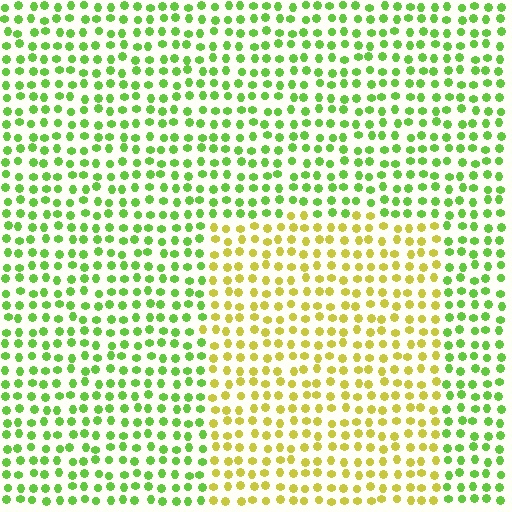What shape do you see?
I see a rectangle.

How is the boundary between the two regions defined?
The boundary is defined purely by a slight shift in hue (about 45 degrees). Spacing, size, and orientation are identical on both sides.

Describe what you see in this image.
The image is filled with small lime elements in a uniform arrangement. A rectangle-shaped region is visible where the elements are tinted to a slightly different hue, forming a subtle color boundary.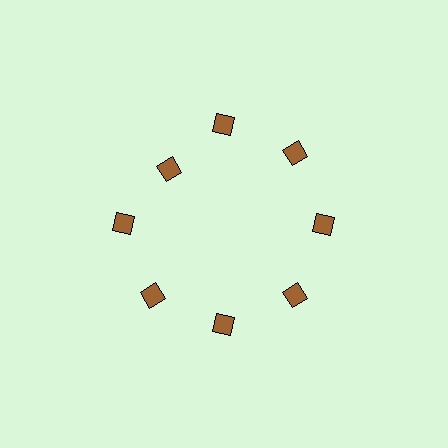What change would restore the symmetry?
The symmetry would be restored by moving it outward, back onto the ring so that all 8 diamonds sit at equal angles and equal distance from the center.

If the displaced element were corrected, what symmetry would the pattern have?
It would have 8-fold rotational symmetry — the pattern would map onto itself every 45 degrees.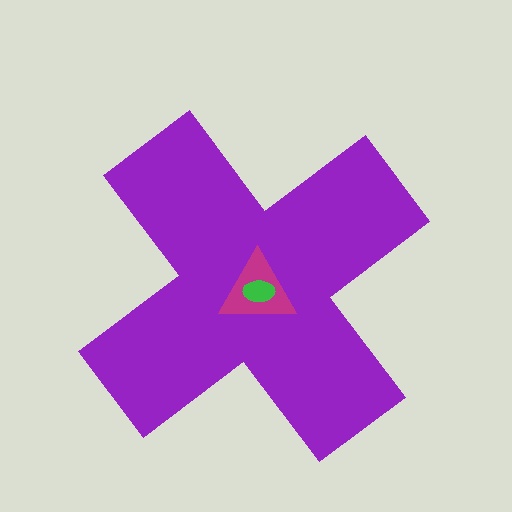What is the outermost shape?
The purple cross.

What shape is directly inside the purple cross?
The magenta triangle.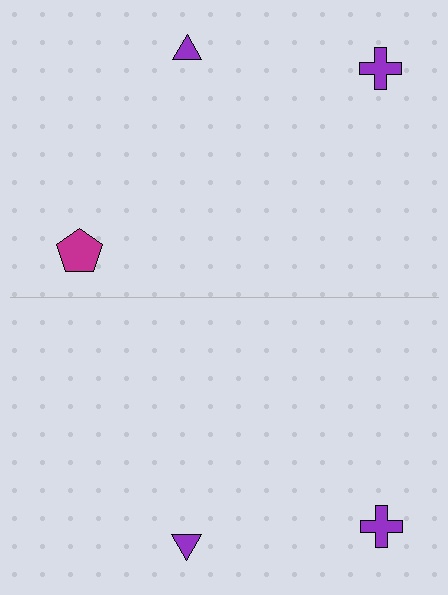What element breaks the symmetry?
A magenta pentagon is missing from the bottom side.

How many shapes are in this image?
There are 5 shapes in this image.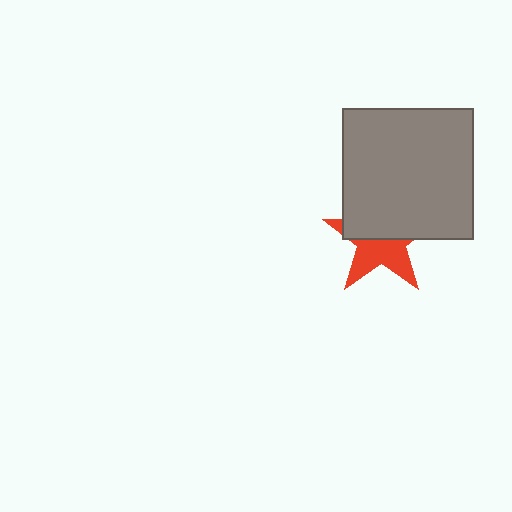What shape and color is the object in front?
The object in front is a gray square.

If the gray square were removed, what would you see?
You would see the complete red star.